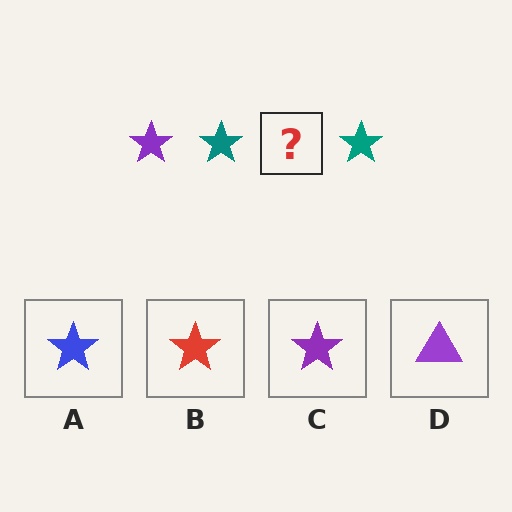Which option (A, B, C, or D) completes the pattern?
C.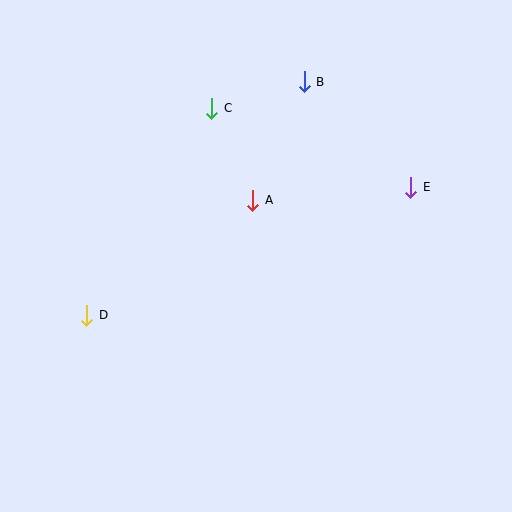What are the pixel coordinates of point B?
Point B is at (304, 82).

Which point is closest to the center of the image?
Point A at (253, 200) is closest to the center.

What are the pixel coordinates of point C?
Point C is at (212, 108).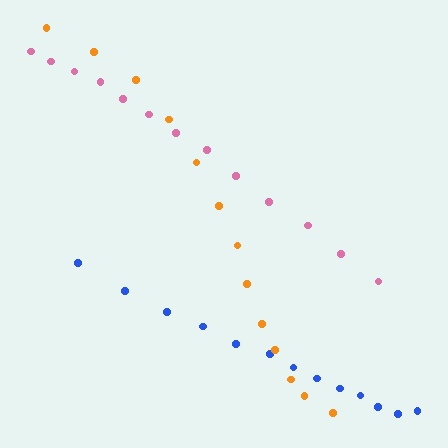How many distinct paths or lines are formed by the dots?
There are 3 distinct paths.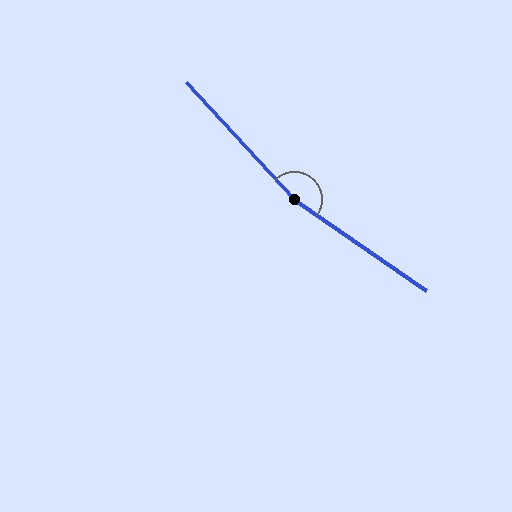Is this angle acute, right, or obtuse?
It is obtuse.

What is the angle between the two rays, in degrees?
Approximately 167 degrees.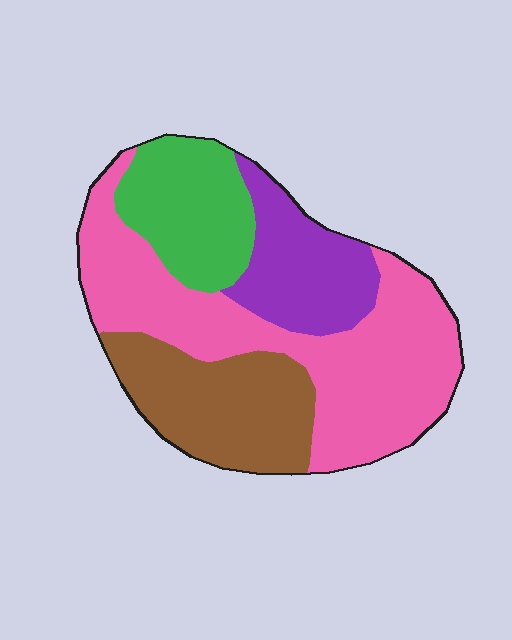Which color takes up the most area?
Pink, at roughly 45%.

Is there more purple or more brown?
Brown.